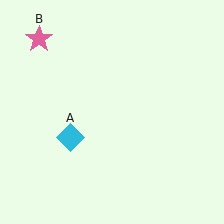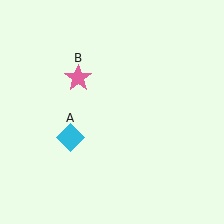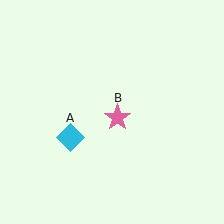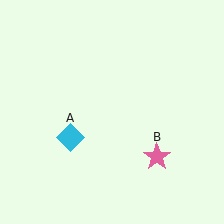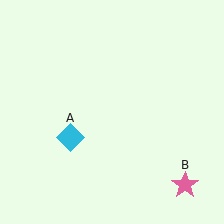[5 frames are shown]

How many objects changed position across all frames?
1 object changed position: pink star (object B).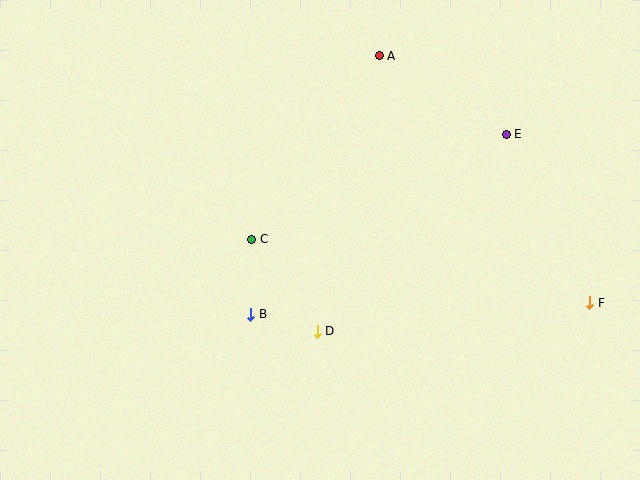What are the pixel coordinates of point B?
Point B is at (251, 314).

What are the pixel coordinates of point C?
Point C is at (252, 239).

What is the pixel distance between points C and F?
The distance between C and F is 344 pixels.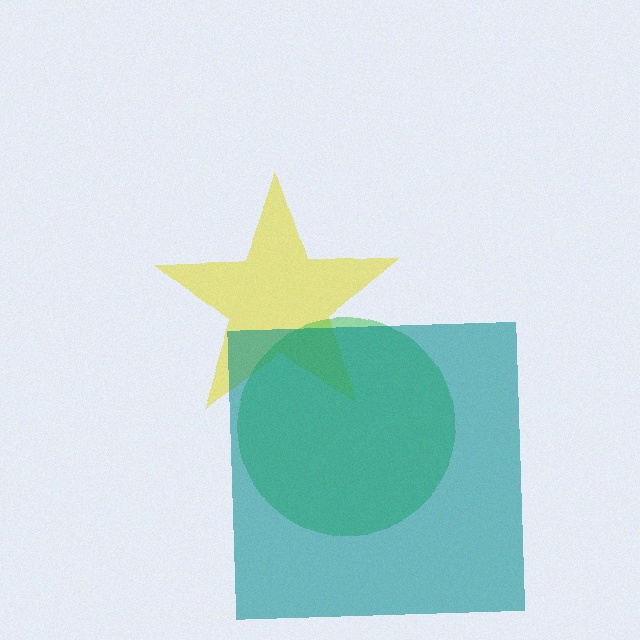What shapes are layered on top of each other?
The layered shapes are: a yellow star, a green circle, a teal square.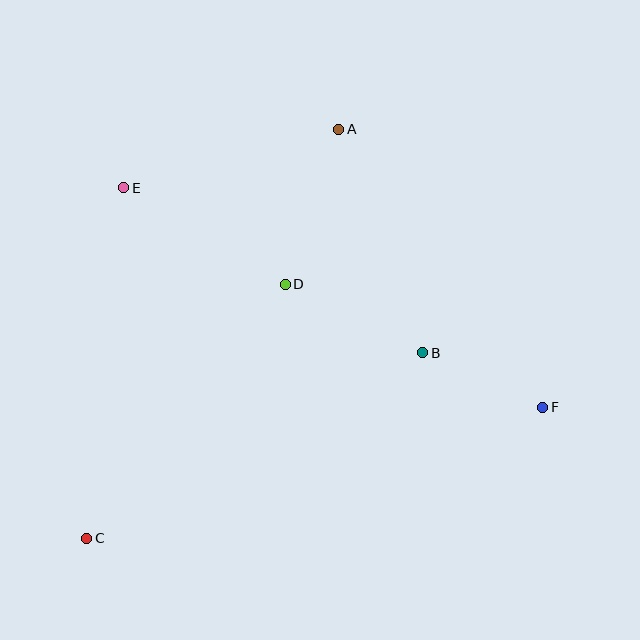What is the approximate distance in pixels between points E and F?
The distance between E and F is approximately 473 pixels.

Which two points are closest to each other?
Points B and F are closest to each other.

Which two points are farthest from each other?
Points A and C are farthest from each other.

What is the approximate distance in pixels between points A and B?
The distance between A and B is approximately 239 pixels.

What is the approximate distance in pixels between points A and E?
The distance between A and E is approximately 223 pixels.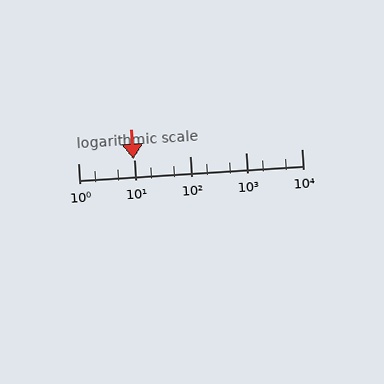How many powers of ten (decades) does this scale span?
The scale spans 4 decades, from 1 to 10000.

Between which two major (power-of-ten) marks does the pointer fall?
The pointer is between 1 and 10.